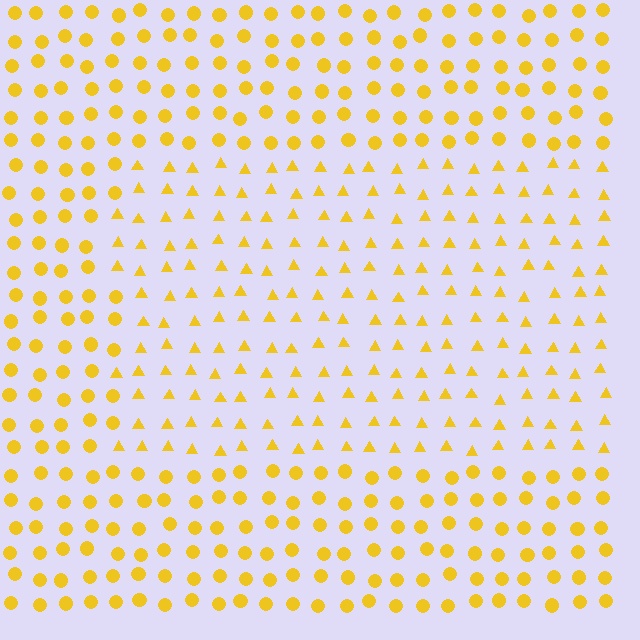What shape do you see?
I see a rectangle.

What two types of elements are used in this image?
The image uses triangles inside the rectangle region and circles outside it.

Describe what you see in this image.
The image is filled with small yellow elements arranged in a uniform grid. A rectangle-shaped region contains triangles, while the surrounding area contains circles. The boundary is defined purely by the change in element shape.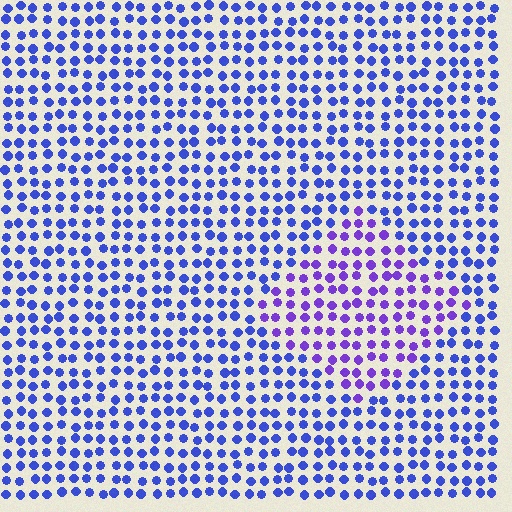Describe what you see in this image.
The image is filled with small blue elements in a uniform arrangement. A diamond-shaped region is visible where the elements are tinted to a slightly different hue, forming a subtle color boundary.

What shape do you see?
I see a diamond.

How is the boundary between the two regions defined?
The boundary is defined purely by a slight shift in hue (about 33 degrees). Spacing, size, and orientation are identical on both sides.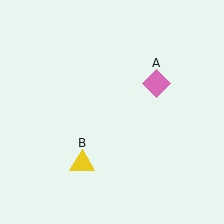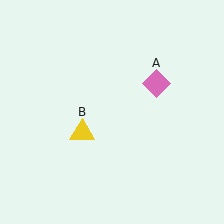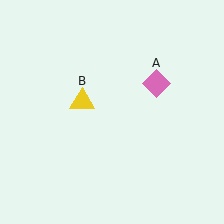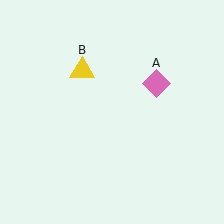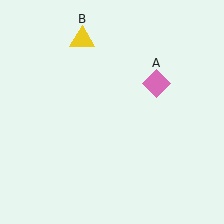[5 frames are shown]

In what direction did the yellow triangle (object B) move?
The yellow triangle (object B) moved up.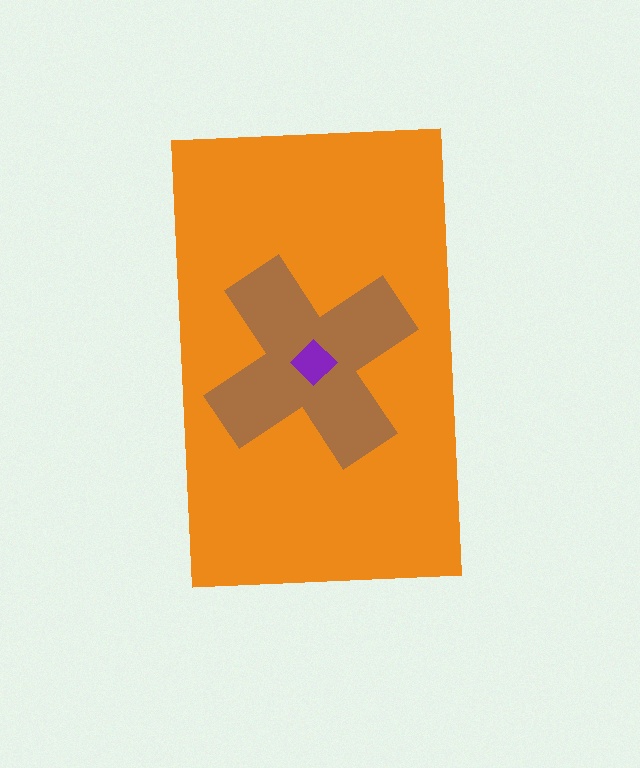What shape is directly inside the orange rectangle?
The brown cross.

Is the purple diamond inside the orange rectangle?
Yes.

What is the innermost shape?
The purple diamond.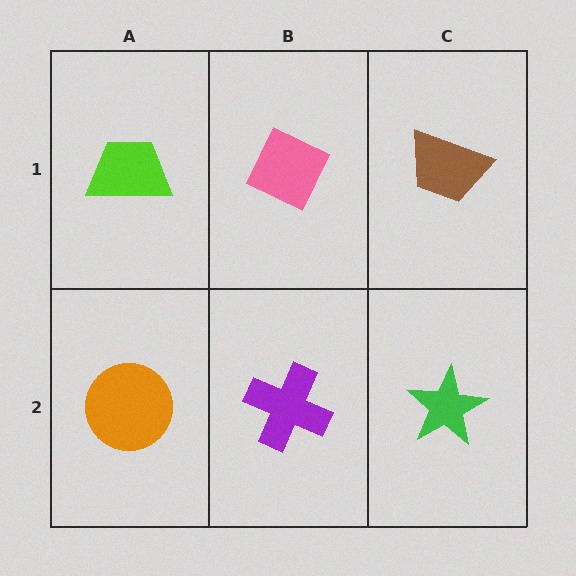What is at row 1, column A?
A lime trapezoid.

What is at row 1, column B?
A pink diamond.